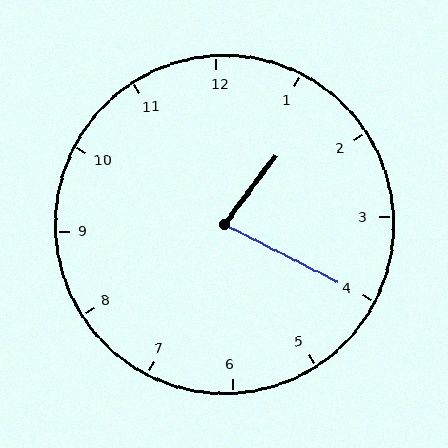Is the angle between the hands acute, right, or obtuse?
It is acute.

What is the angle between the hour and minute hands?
Approximately 80 degrees.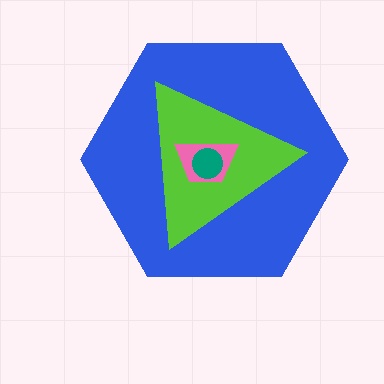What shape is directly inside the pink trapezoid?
The teal circle.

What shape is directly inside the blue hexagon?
The lime triangle.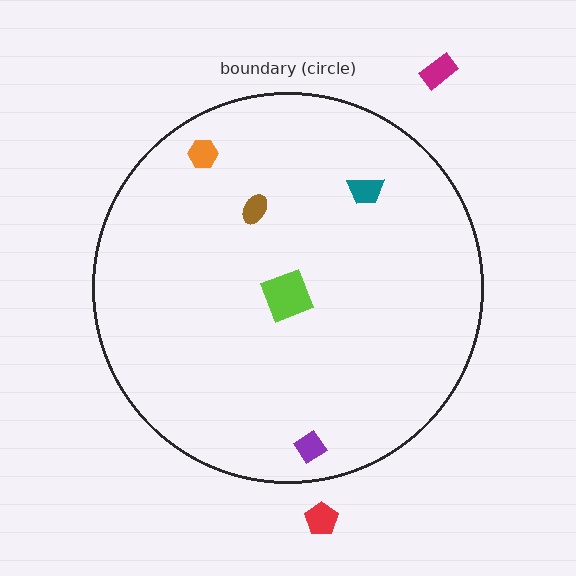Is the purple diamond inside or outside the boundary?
Inside.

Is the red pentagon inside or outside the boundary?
Outside.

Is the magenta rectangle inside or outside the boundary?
Outside.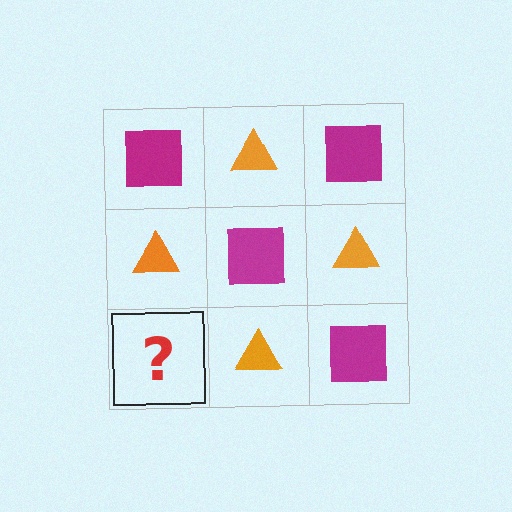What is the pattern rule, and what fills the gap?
The rule is that it alternates magenta square and orange triangle in a checkerboard pattern. The gap should be filled with a magenta square.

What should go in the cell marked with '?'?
The missing cell should contain a magenta square.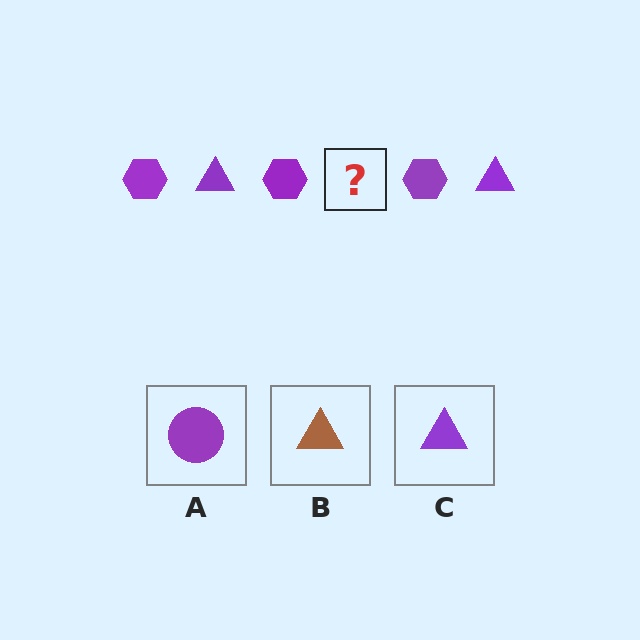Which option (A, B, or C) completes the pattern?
C.